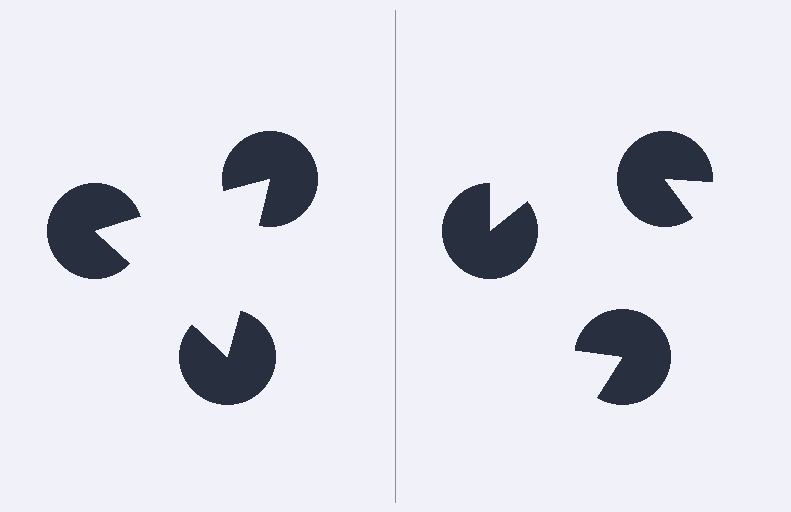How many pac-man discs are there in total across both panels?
6 — 3 on each side.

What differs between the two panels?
The pac-man discs are positioned identically on both sides; only the wedge orientations differ. On the left they align to a triangle; on the right they are misaligned.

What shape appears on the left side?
An illusory triangle.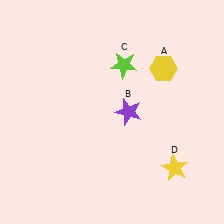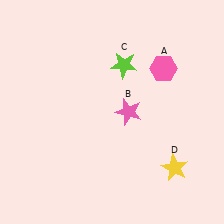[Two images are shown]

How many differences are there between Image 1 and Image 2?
There are 2 differences between the two images.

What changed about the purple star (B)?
In Image 1, B is purple. In Image 2, it changed to pink.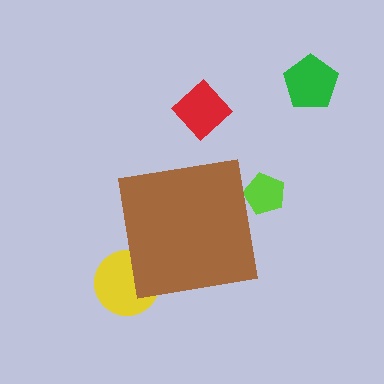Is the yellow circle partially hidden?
Yes, the yellow circle is partially hidden behind the brown square.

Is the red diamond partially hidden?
No, the red diamond is fully visible.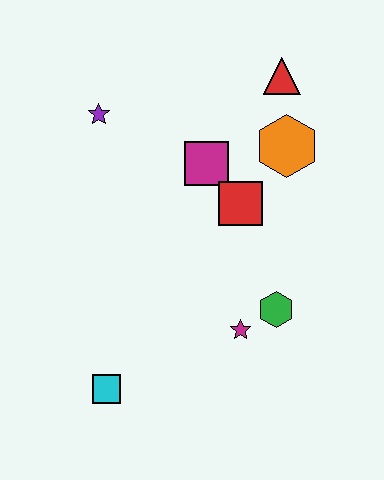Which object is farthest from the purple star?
The cyan square is farthest from the purple star.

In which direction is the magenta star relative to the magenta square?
The magenta star is below the magenta square.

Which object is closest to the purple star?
The magenta square is closest to the purple star.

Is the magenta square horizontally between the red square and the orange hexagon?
No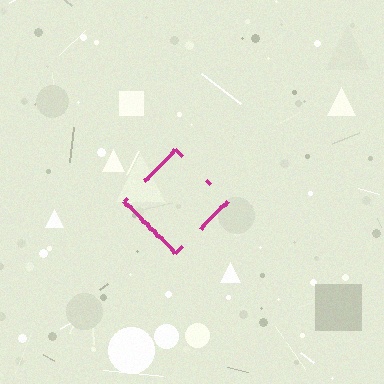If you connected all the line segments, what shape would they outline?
They would outline a diamond.